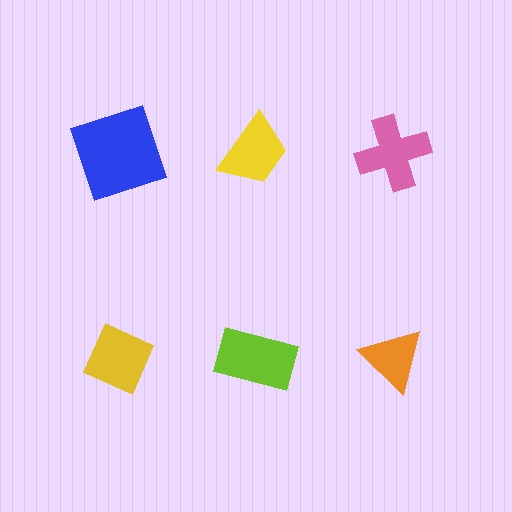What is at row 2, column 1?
A yellow diamond.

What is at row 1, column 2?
A yellow trapezoid.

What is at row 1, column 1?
A blue square.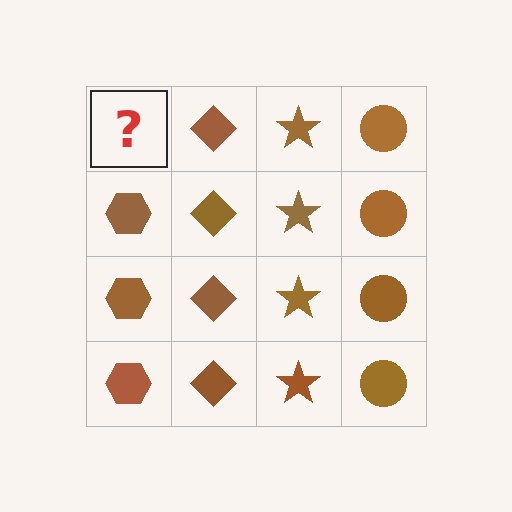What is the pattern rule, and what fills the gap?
The rule is that each column has a consistent shape. The gap should be filled with a brown hexagon.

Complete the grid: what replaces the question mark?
The question mark should be replaced with a brown hexagon.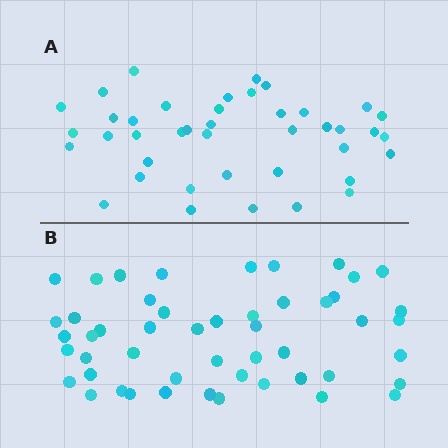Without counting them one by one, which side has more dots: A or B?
Region B (the bottom region) has more dots.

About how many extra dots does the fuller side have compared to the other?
Region B has roughly 8 or so more dots than region A.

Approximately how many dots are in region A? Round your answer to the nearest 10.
About 40 dots. (The exact count is 41, which rounds to 40.)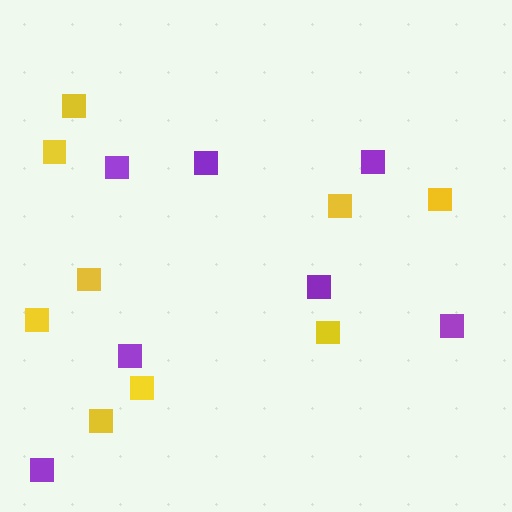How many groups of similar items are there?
There are 2 groups: one group of yellow squares (9) and one group of purple squares (7).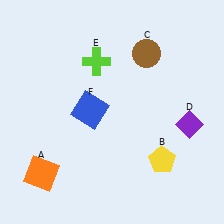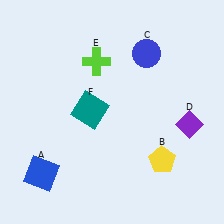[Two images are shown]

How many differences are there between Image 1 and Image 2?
There are 3 differences between the two images.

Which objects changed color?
A changed from orange to blue. C changed from brown to blue. F changed from blue to teal.